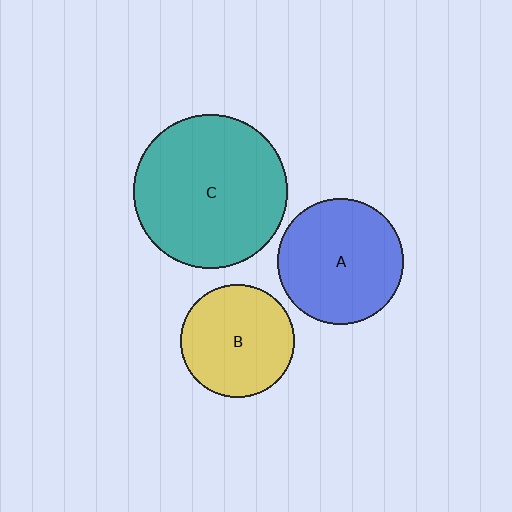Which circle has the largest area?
Circle C (teal).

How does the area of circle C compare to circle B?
Approximately 1.9 times.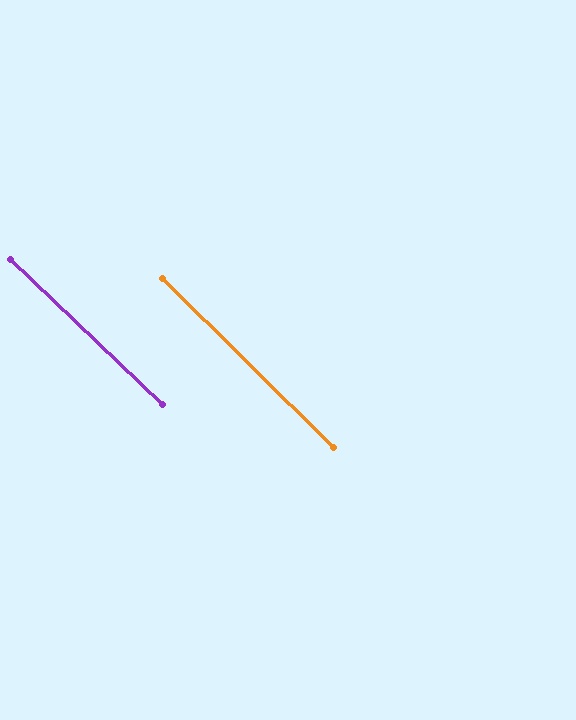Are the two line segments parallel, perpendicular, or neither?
Parallel — their directions differ by only 1.3°.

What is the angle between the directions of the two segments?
Approximately 1 degree.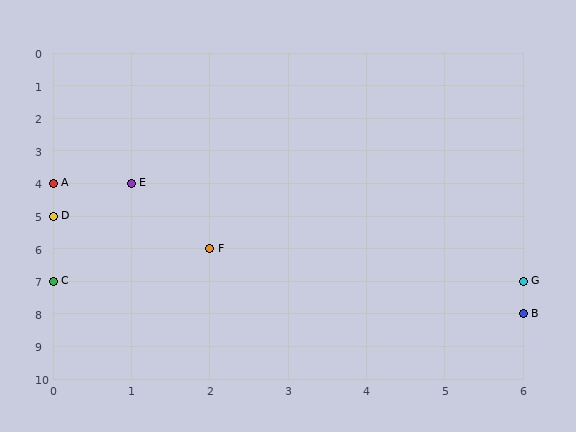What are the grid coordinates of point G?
Point G is at grid coordinates (6, 7).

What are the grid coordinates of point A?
Point A is at grid coordinates (0, 4).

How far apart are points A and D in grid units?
Points A and D are 1 row apart.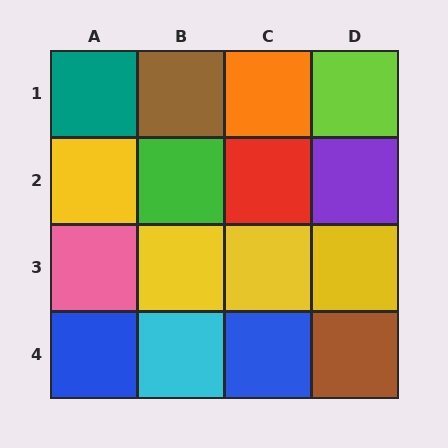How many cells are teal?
1 cell is teal.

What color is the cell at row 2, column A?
Yellow.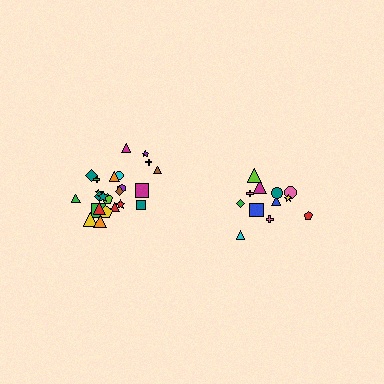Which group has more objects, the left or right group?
The left group.